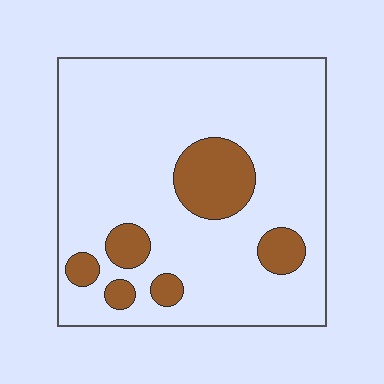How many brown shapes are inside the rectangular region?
6.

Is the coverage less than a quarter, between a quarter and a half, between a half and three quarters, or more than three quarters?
Less than a quarter.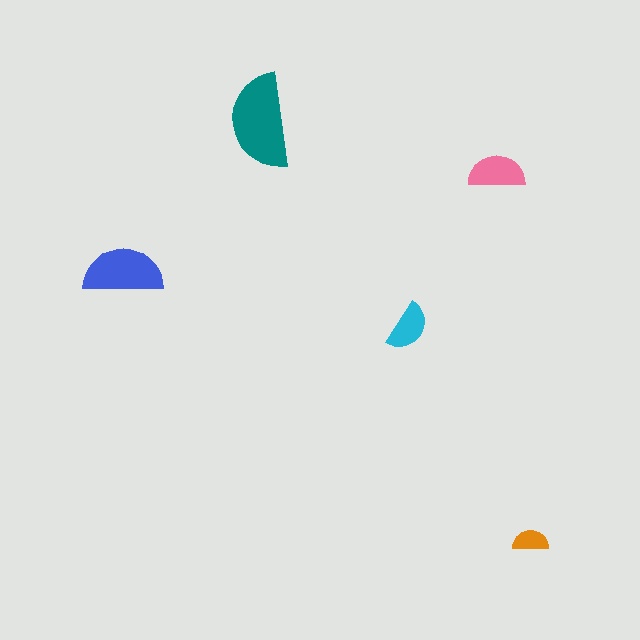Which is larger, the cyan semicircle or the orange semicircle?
The cyan one.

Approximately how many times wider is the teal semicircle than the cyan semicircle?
About 2 times wider.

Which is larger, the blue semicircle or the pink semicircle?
The blue one.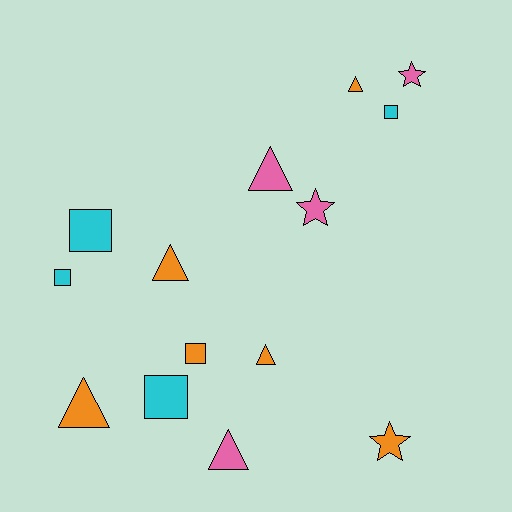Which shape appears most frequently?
Triangle, with 6 objects.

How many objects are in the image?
There are 14 objects.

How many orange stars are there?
There is 1 orange star.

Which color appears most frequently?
Orange, with 6 objects.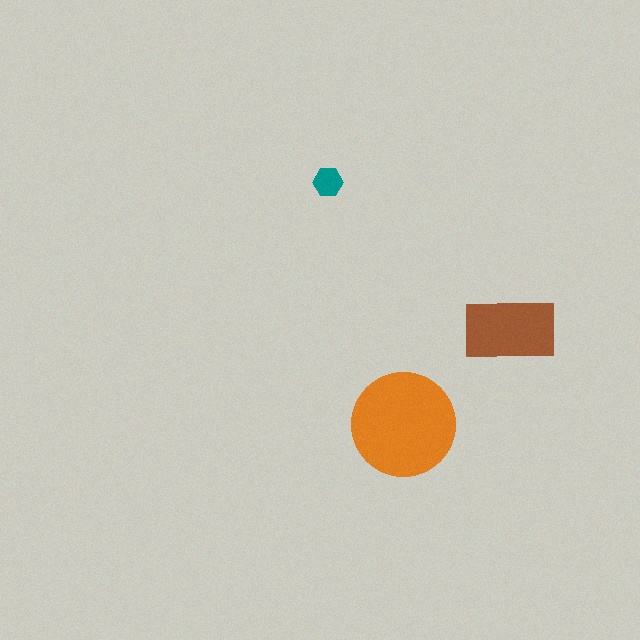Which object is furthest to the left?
The teal hexagon is leftmost.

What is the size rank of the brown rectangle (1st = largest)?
2nd.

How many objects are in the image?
There are 3 objects in the image.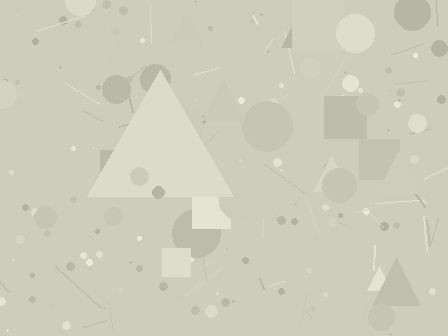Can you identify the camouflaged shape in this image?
The camouflaged shape is a triangle.